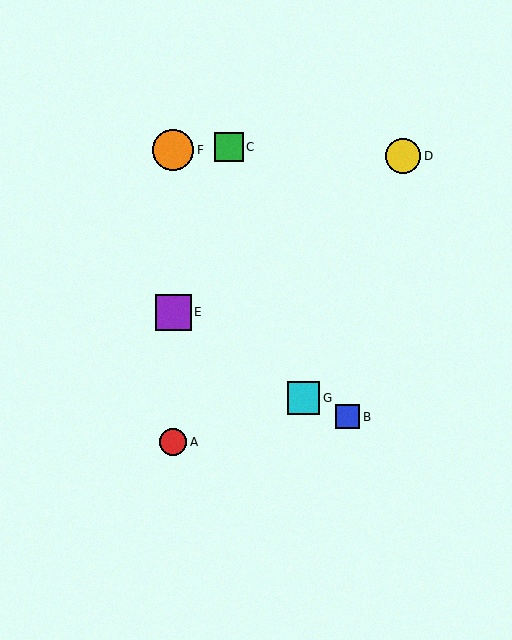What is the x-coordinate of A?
Object A is at x≈173.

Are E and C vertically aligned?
No, E is at x≈173 and C is at x≈229.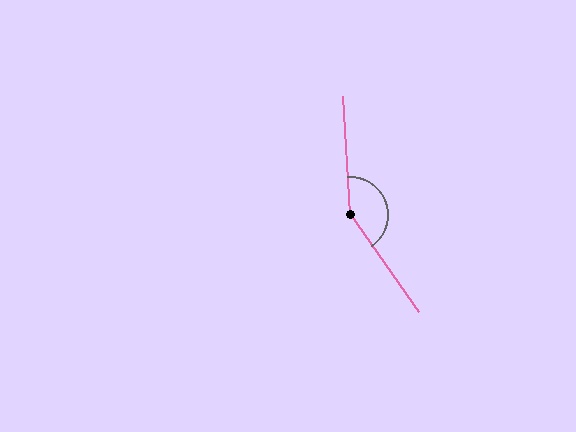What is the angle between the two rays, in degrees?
Approximately 148 degrees.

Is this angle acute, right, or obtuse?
It is obtuse.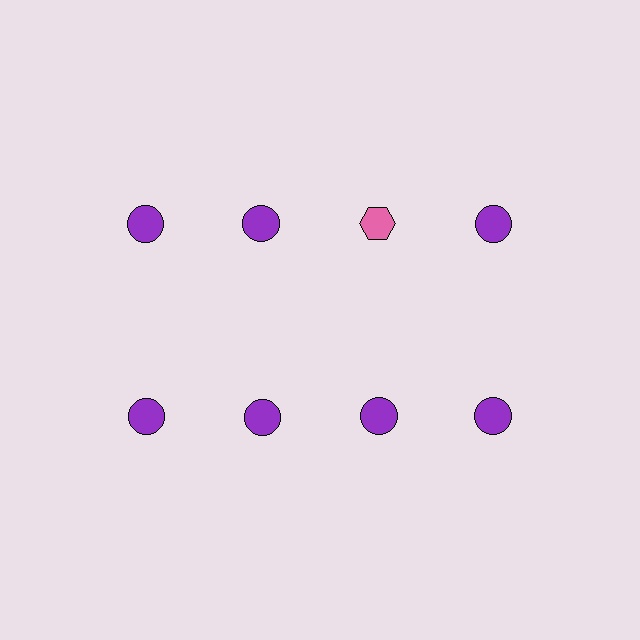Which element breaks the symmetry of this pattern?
The pink hexagon in the top row, center column breaks the symmetry. All other shapes are purple circles.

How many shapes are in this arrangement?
There are 8 shapes arranged in a grid pattern.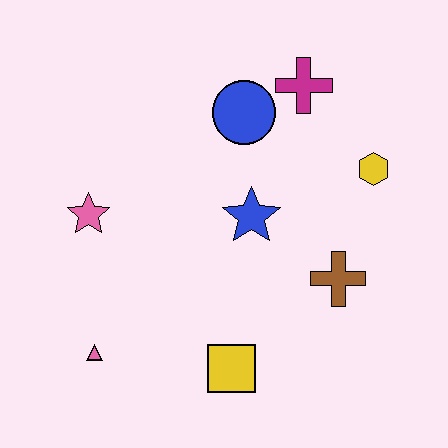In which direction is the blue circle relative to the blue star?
The blue circle is above the blue star.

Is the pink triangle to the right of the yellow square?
No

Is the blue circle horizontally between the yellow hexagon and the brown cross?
No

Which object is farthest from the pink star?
The yellow hexagon is farthest from the pink star.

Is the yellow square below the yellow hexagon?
Yes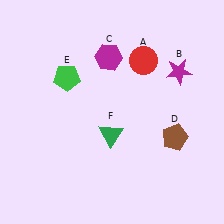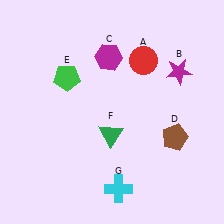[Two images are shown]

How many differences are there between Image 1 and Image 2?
There is 1 difference between the two images.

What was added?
A cyan cross (G) was added in Image 2.